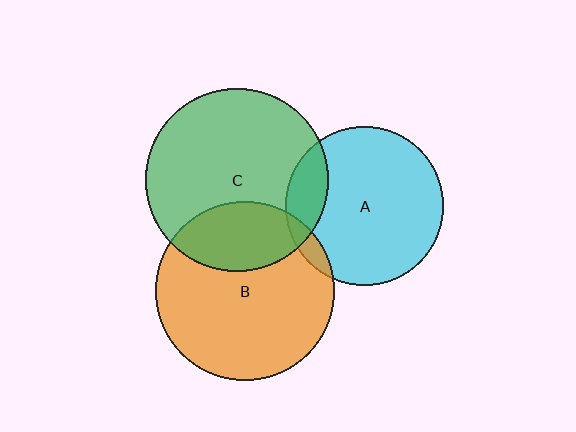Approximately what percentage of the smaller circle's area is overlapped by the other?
Approximately 5%.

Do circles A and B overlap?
Yes.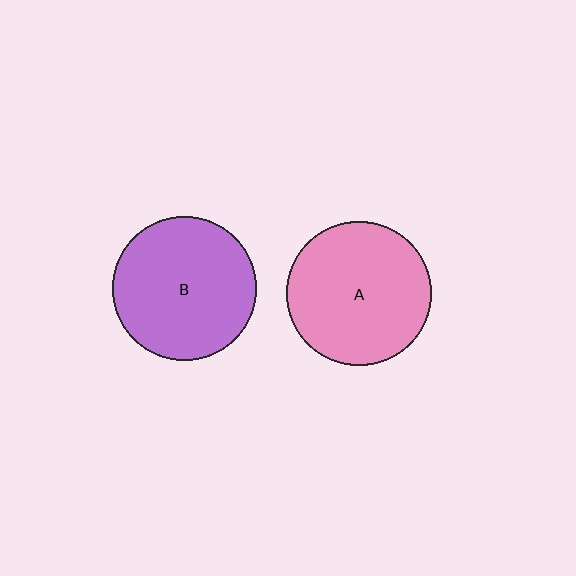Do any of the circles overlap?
No, none of the circles overlap.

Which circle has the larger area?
Circle A (pink).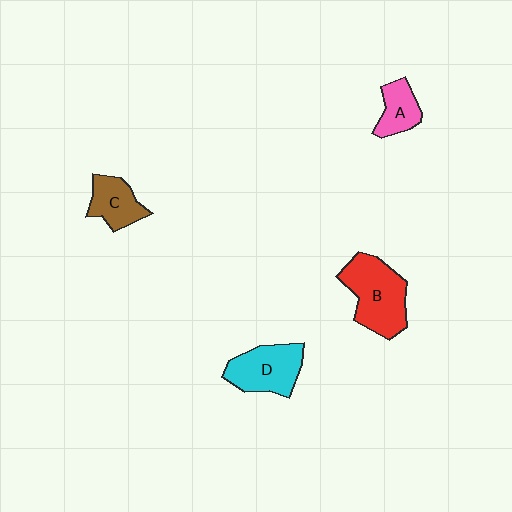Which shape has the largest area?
Shape B (red).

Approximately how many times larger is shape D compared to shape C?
Approximately 1.4 times.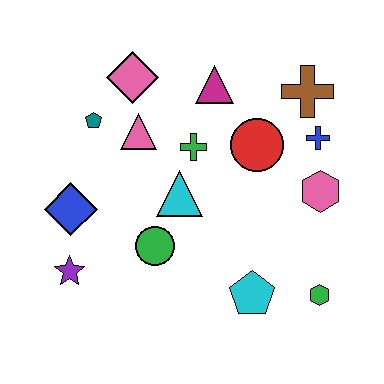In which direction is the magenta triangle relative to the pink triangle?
The magenta triangle is to the right of the pink triangle.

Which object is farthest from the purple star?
The brown cross is farthest from the purple star.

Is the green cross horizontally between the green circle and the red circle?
Yes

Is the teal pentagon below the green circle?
No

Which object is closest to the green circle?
The cyan triangle is closest to the green circle.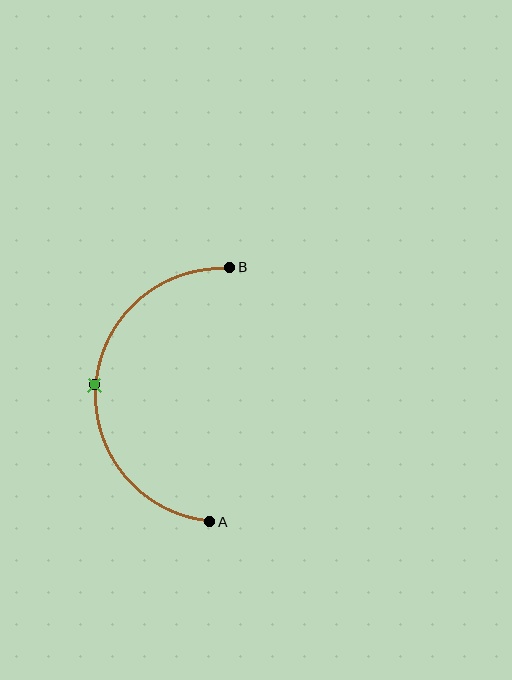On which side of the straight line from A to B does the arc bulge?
The arc bulges to the left of the straight line connecting A and B.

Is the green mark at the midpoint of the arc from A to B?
Yes. The green mark lies on the arc at equal arc-length from both A and B — it is the arc midpoint.